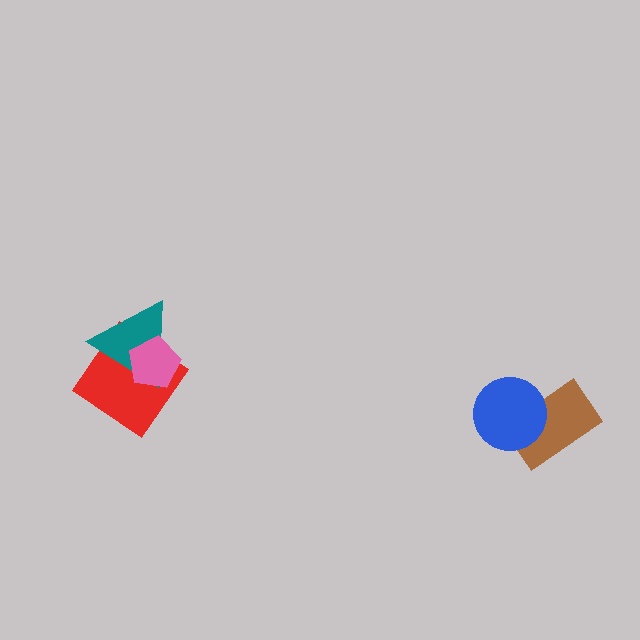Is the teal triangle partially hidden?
Yes, it is partially covered by another shape.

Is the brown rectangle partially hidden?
Yes, it is partially covered by another shape.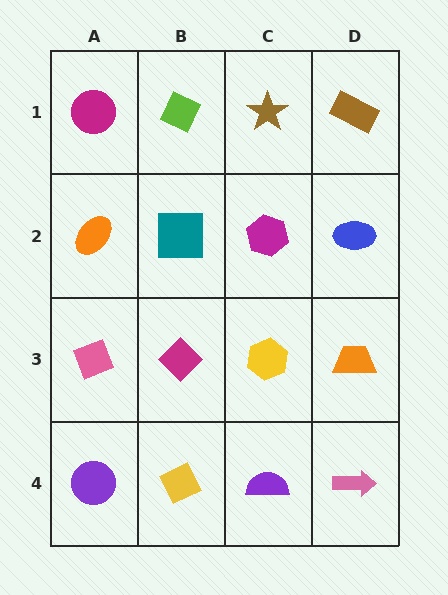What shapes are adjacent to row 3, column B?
A teal square (row 2, column B), a yellow diamond (row 4, column B), a pink diamond (row 3, column A), a yellow hexagon (row 3, column C).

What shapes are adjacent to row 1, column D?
A blue ellipse (row 2, column D), a brown star (row 1, column C).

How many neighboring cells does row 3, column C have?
4.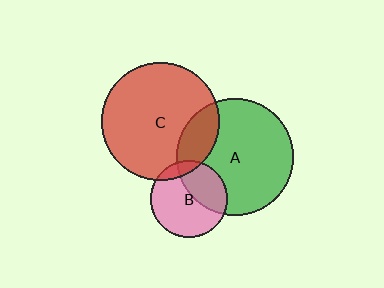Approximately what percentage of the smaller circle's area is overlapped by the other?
Approximately 10%.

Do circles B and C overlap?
Yes.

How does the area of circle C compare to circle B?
Approximately 2.4 times.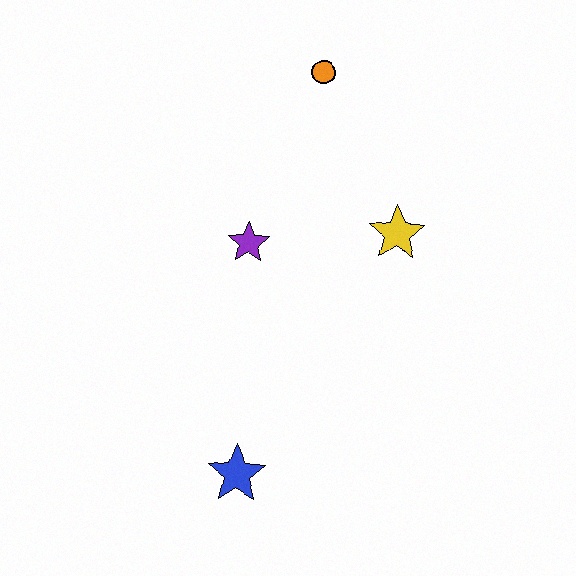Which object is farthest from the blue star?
The orange circle is farthest from the blue star.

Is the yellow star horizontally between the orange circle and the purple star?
No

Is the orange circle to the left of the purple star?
No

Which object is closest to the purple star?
The yellow star is closest to the purple star.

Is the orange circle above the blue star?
Yes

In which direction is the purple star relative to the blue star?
The purple star is above the blue star.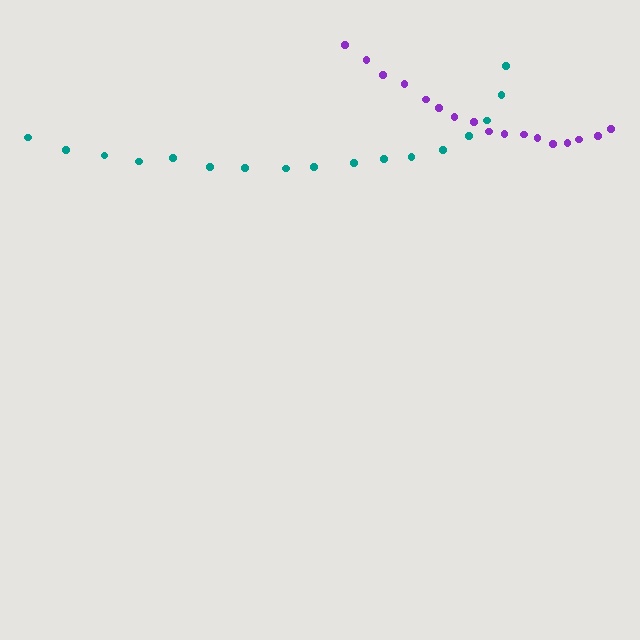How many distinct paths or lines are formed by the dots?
There are 2 distinct paths.